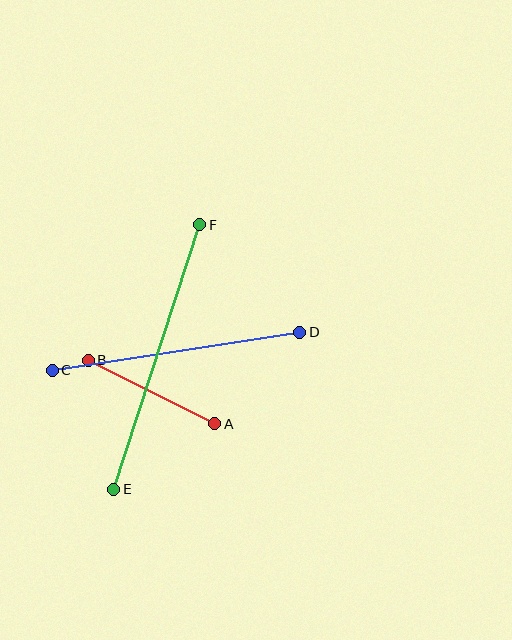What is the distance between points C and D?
The distance is approximately 250 pixels.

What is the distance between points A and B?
The distance is approximately 142 pixels.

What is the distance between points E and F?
The distance is approximately 278 pixels.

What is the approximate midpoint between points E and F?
The midpoint is at approximately (157, 357) pixels.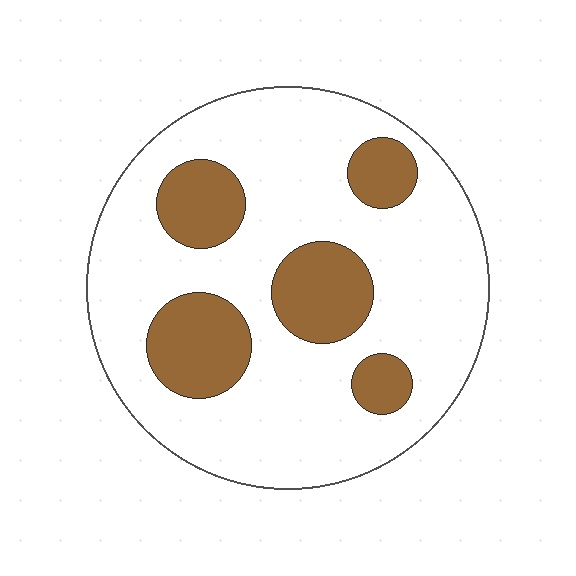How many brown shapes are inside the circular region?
5.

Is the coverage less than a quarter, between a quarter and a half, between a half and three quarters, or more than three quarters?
Less than a quarter.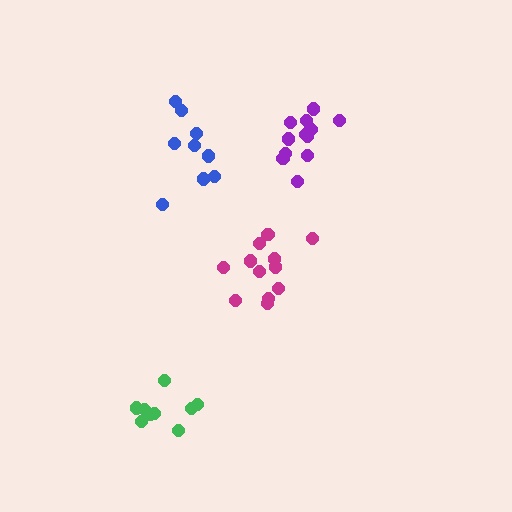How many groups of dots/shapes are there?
There are 4 groups.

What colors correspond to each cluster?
The clusters are colored: blue, green, purple, magenta.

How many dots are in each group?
Group 1: 9 dots, Group 2: 9 dots, Group 3: 12 dots, Group 4: 12 dots (42 total).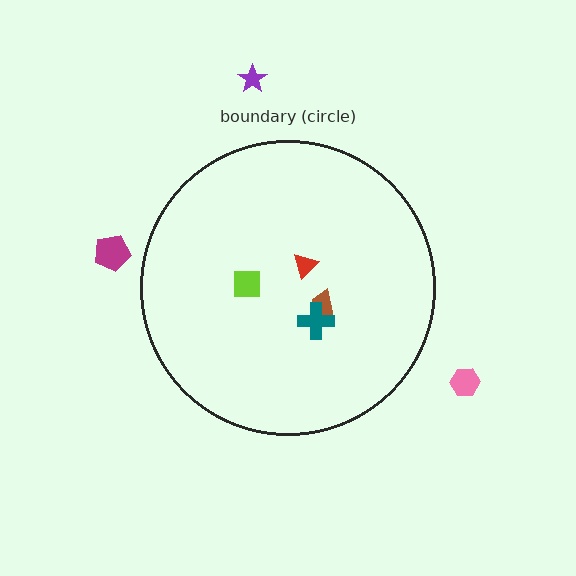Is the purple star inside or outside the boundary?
Outside.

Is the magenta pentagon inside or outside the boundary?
Outside.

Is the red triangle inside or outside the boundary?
Inside.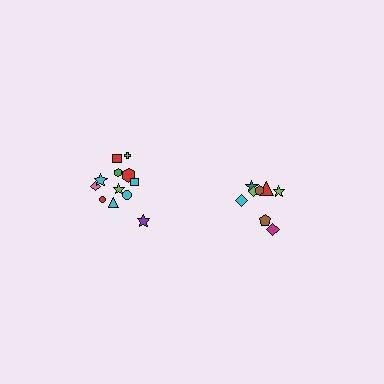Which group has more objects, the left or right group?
The left group.